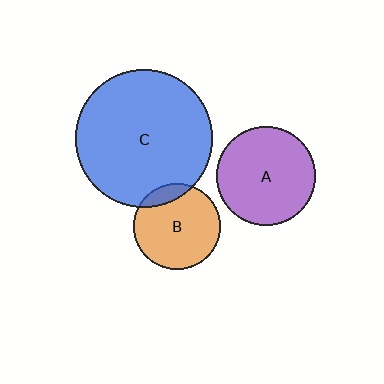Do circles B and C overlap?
Yes.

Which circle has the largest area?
Circle C (blue).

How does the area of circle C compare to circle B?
Approximately 2.5 times.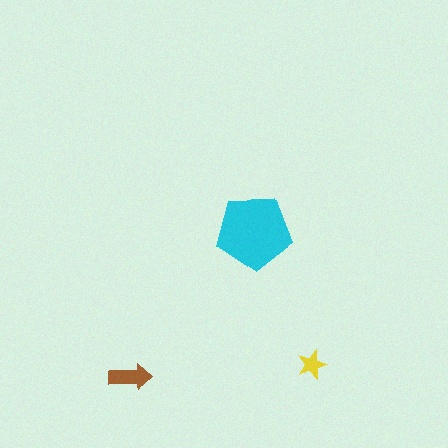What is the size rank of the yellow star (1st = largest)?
3rd.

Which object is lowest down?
The brown arrow is bottommost.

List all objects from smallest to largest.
The yellow star, the brown arrow, the cyan pentagon.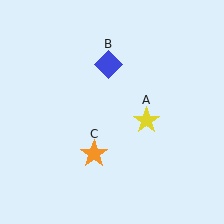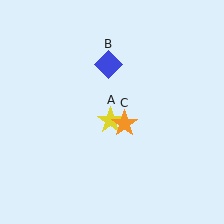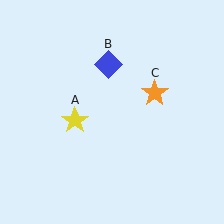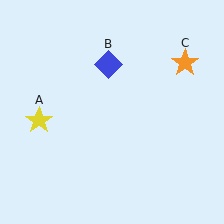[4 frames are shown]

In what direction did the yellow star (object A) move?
The yellow star (object A) moved left.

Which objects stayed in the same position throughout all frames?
Blue diamond (object B) remained stationary.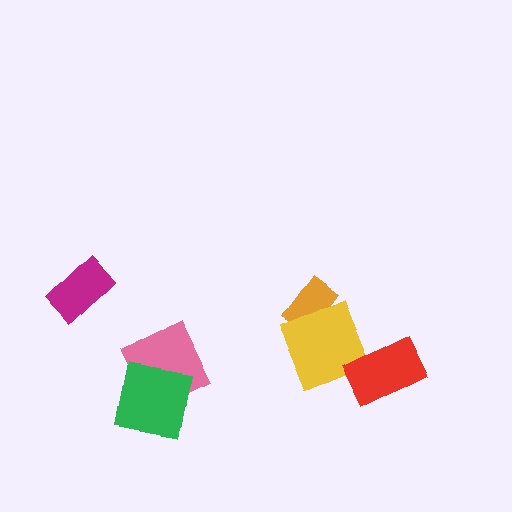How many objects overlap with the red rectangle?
1 object overlaps with the red rectangle.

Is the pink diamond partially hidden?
Yes, it is partially covered by another shape.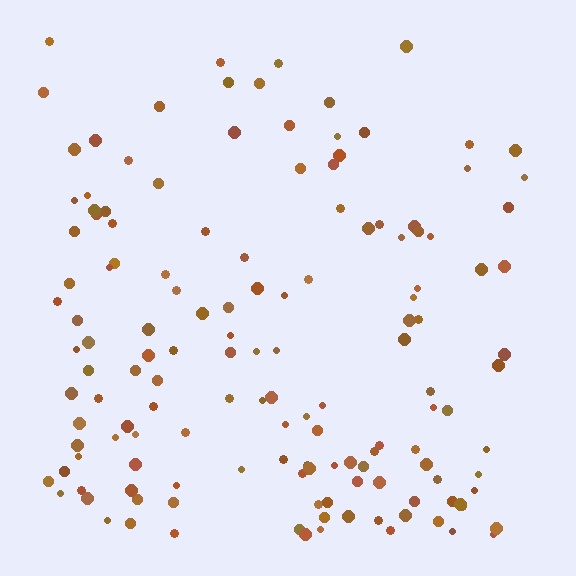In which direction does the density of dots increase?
From top to bottom, with the bottom side densest.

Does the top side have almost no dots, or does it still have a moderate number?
Still a moderate number, just noticeably fewer than the bottom.